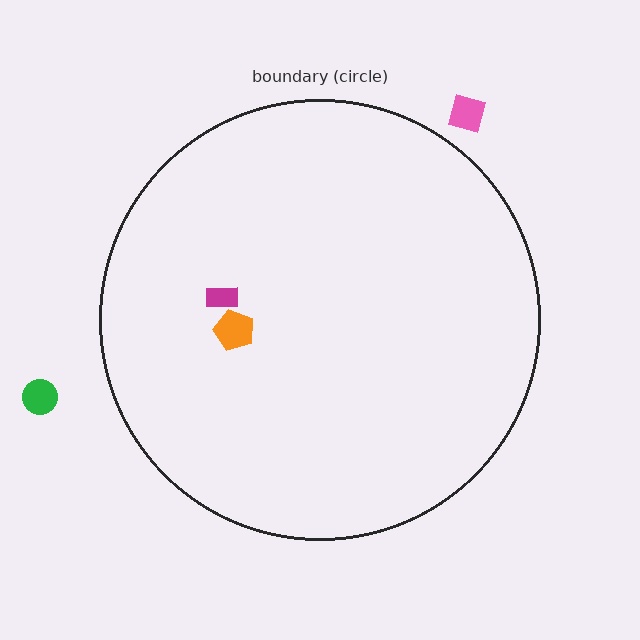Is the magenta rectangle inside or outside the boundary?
Inside.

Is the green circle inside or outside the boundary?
Outside.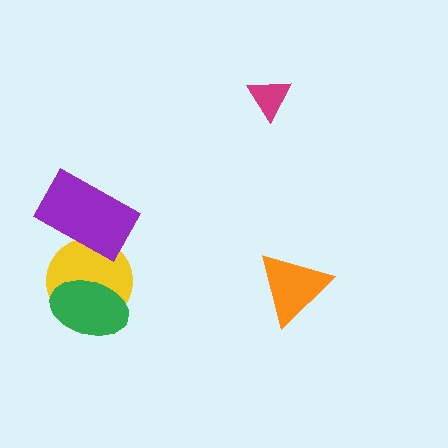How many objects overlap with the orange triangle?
0 objects overlap with the orange triangle.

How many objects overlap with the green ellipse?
1 object overlaps with the green ellipse.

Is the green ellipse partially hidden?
No, no other shape covers it.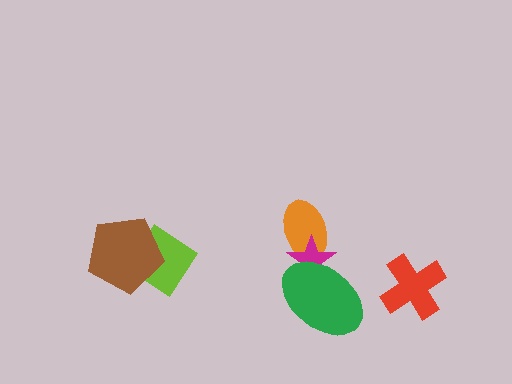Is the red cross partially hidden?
No, no other shape covers it.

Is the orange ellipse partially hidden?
Yes, it is partially covered by another shape.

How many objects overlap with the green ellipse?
1 object overlaps with the green ellipse.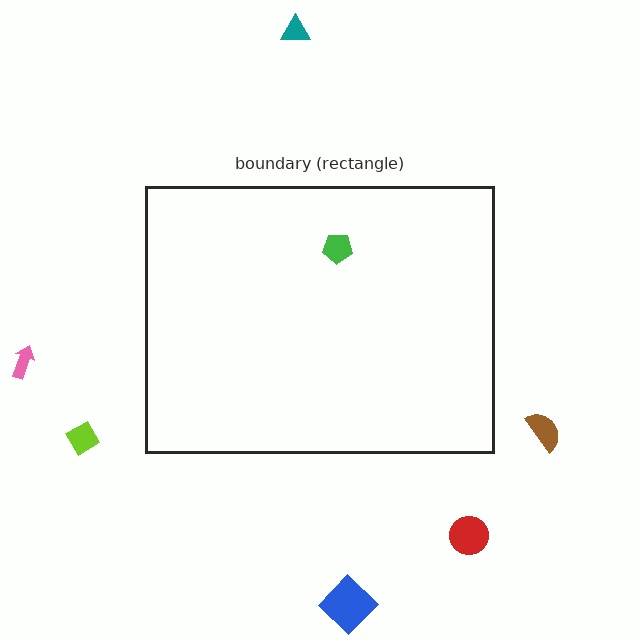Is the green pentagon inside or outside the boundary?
Inside.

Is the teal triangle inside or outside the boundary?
Outside.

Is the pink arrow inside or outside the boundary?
Outside.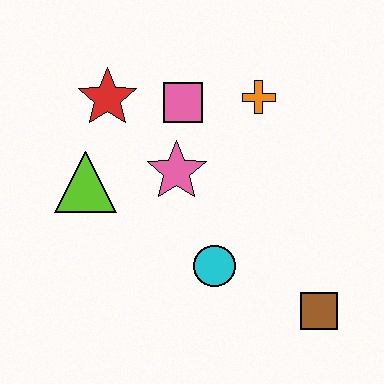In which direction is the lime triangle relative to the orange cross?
The lime triangle is to the left of the orange cross.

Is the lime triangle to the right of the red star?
No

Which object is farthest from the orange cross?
The brown square is farthest from the orange cross.